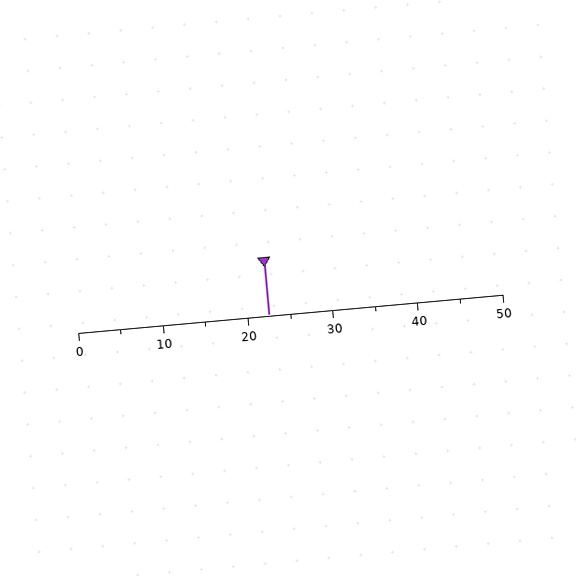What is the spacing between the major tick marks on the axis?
The major ticks are spaced 10 apart.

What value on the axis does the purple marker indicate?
The marker indicates approximately 22.5.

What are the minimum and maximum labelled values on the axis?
The axis runs from 0 to 50.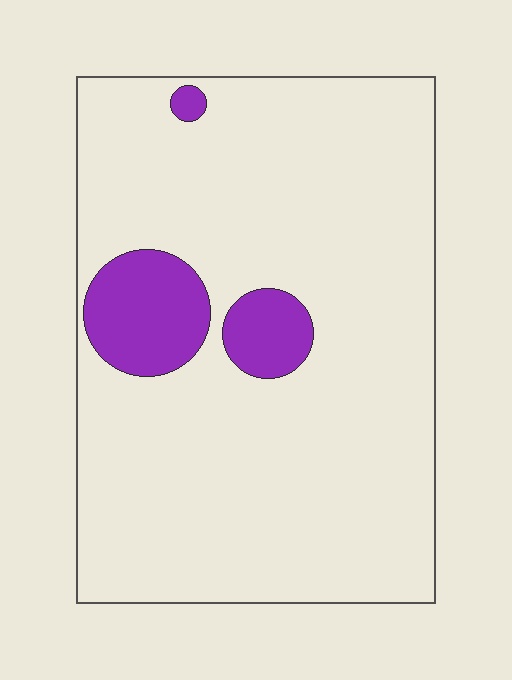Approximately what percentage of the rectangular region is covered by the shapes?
Approximately 10%.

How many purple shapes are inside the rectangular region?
3.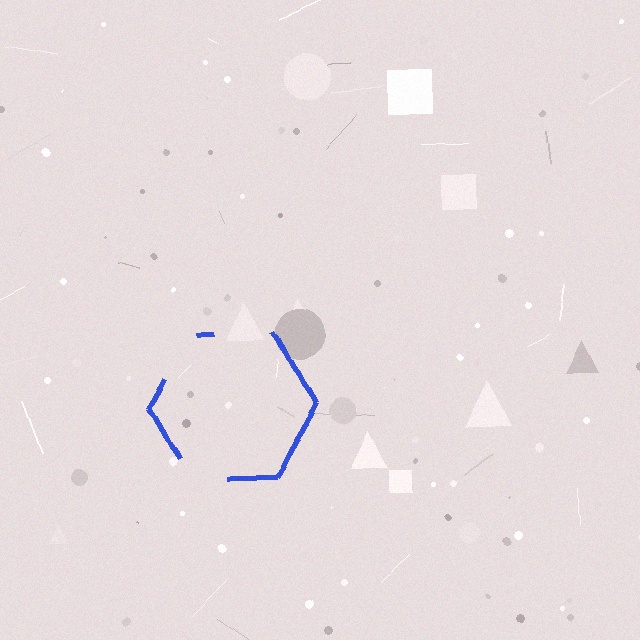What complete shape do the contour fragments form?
The contour fragments form a hexagon.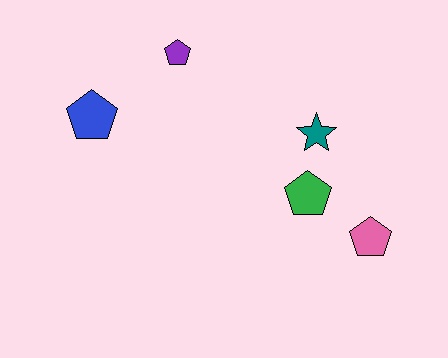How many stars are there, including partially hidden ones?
There is 1 star.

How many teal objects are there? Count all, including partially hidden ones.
There is 1 teal object.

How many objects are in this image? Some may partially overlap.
There are 5 objects.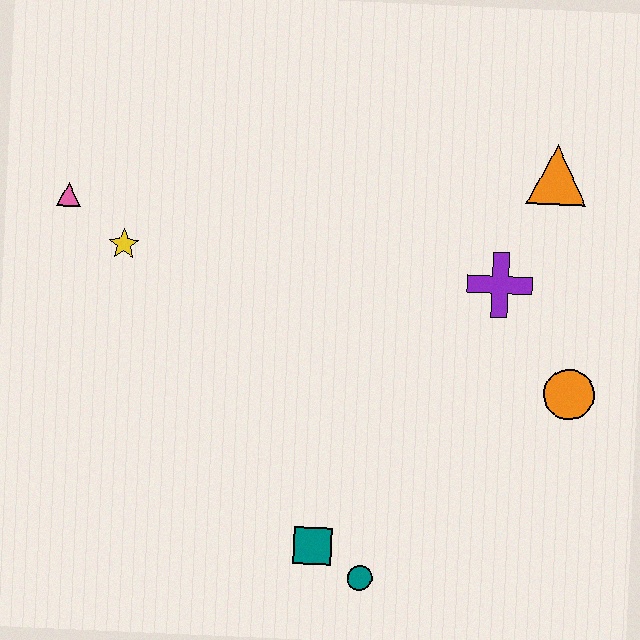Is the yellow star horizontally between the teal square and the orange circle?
No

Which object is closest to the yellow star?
The pink triangle is closest to the yellow star.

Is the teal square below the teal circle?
No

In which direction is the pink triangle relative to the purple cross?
The pink triangle is to the left of the purple cross.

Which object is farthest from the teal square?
The orange triangle is farthest from the teal square.